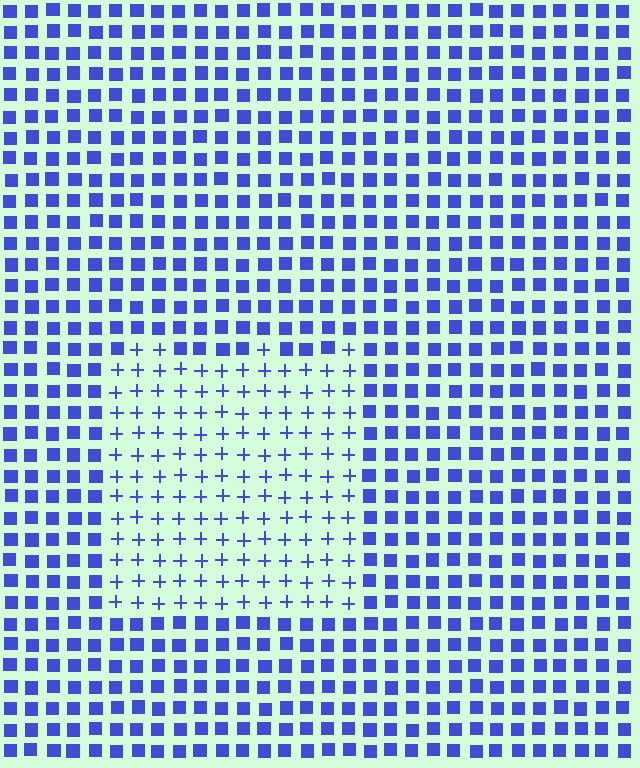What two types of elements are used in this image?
The image uses plus signs inside the rectangle region and squares outside it.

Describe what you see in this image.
The image is filled with small blue elements arranged in a uniform grid. A rectangle-shaped region contains plus signs, while the surrounding area contains squares. The boundary is defined purely by the change in element shape.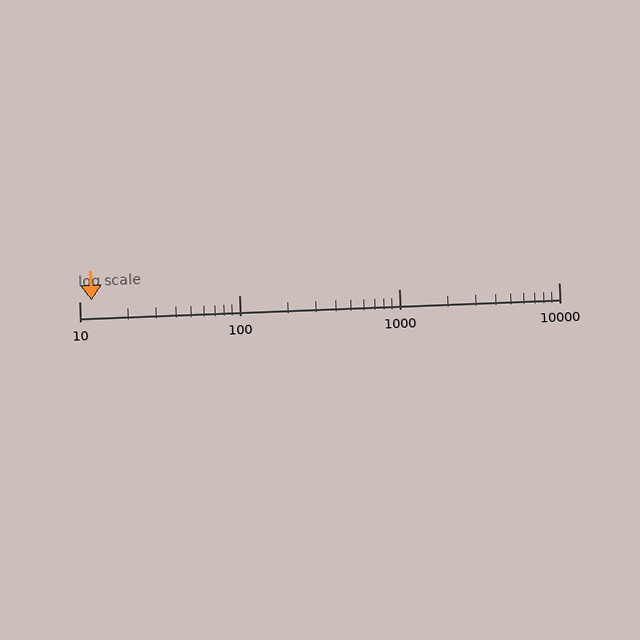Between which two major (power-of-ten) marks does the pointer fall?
The pointer is between 10 and 100.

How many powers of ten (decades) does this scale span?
The scale spans 3 decades, from 10 to 10000.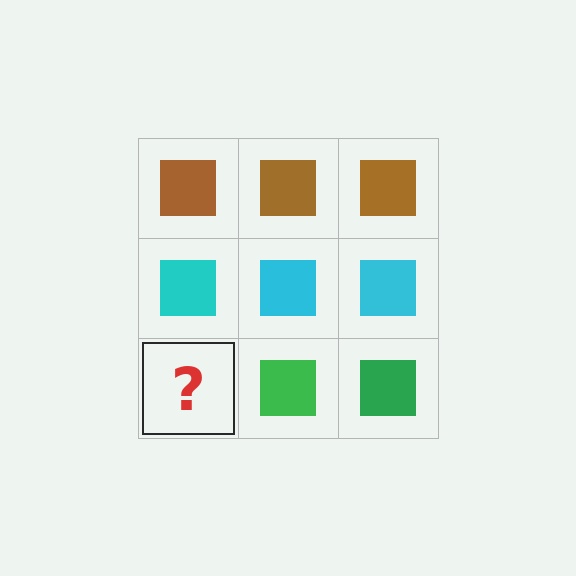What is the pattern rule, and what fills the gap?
The rule is that each row has a consistent color. The gap should be filled with a green square.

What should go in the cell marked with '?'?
The missing cell should contain a green square.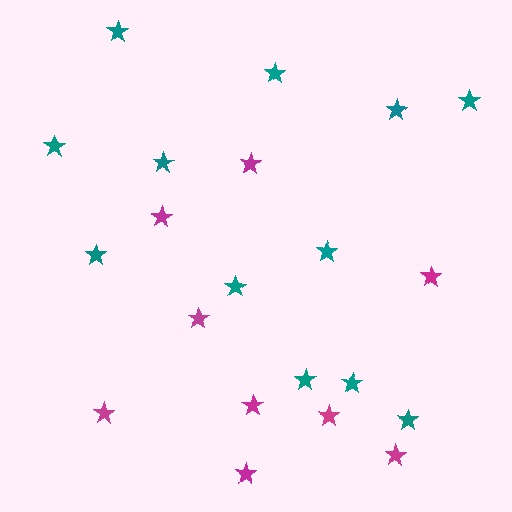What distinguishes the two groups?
There are 2 groups: one group of teal stars (12) and one group of magenta stars (9).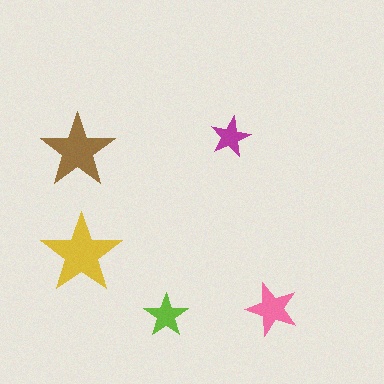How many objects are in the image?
There are 5 objects in the image.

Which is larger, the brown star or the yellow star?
The yellow one.